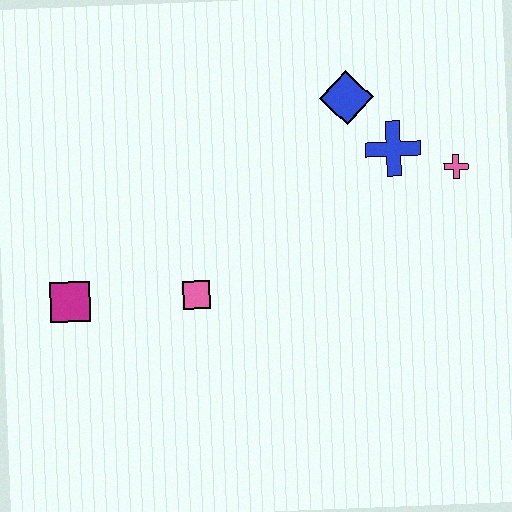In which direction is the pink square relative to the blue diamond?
The pink square is below the blue diamond.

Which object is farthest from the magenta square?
The pink cross is farthest from the magenta square.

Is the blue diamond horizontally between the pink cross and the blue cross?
No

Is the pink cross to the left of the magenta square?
No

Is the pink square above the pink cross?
No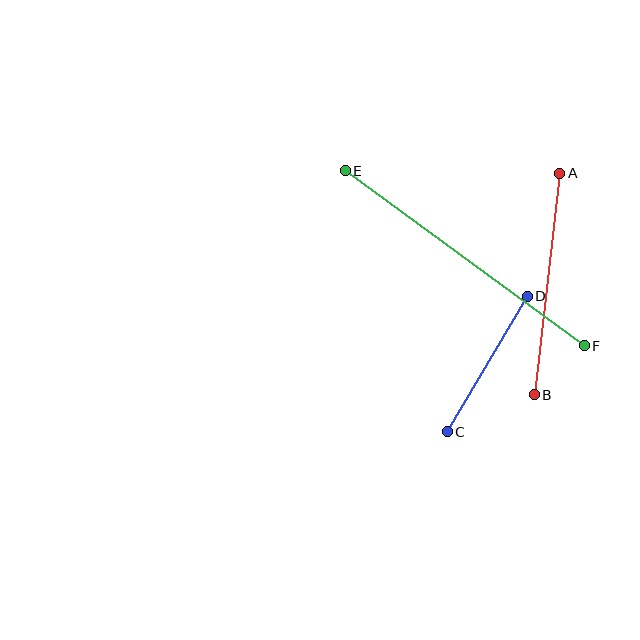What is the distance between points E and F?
The distance is approximately 296 pixels.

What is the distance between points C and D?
The distance is approximately 157 pixels.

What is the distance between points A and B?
The distance is approximately 223 pixels.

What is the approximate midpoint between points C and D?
The midpoint is at approximately (487, 364) pixels.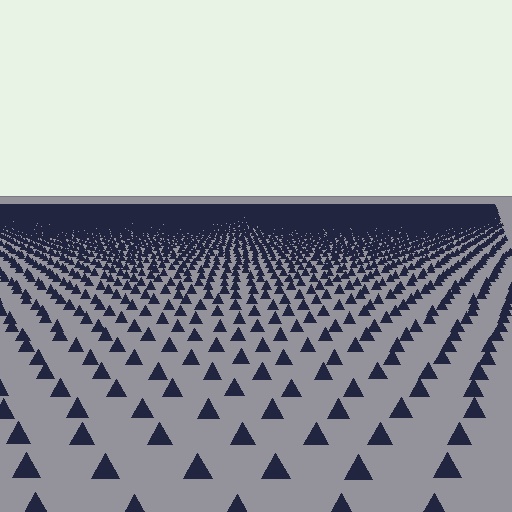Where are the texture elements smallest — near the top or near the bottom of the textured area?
Near the top.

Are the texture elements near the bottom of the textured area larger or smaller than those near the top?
Larger. Near the bottom, elements are closer to the viewer and appear at a bigger on-screen size.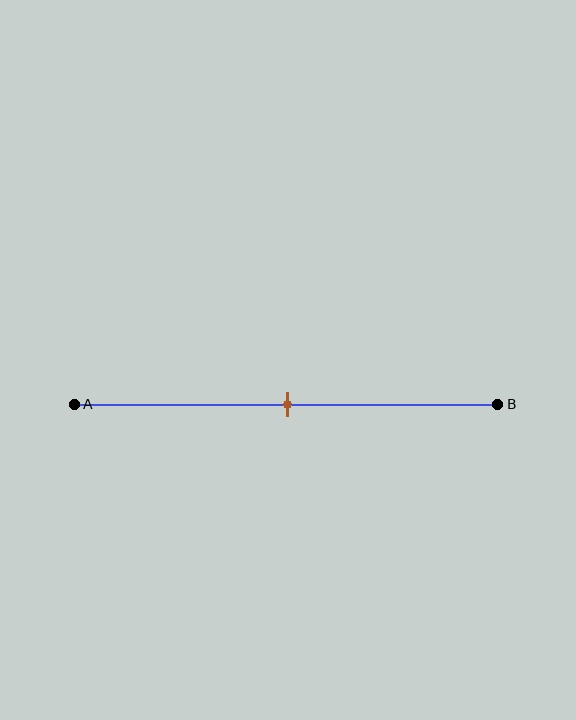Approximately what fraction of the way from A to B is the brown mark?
The brown mark is approximately 50% of the way from A to B.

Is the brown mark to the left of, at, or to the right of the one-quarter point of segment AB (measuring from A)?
The brown mark is to the right of the one-quarter point of segment AB.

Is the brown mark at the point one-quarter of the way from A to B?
No, the mark is at about 50% from A, not at the 25% one-quarter point.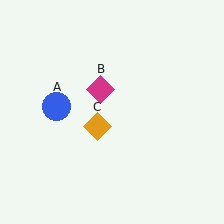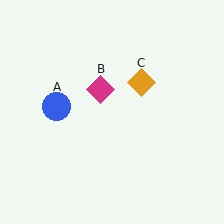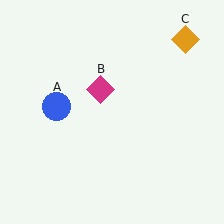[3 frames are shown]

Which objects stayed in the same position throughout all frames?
Blue circle (object A) and magenta diamond (object B) remained stationary.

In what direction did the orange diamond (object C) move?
The orange diamond (object C) moved up and to the right.